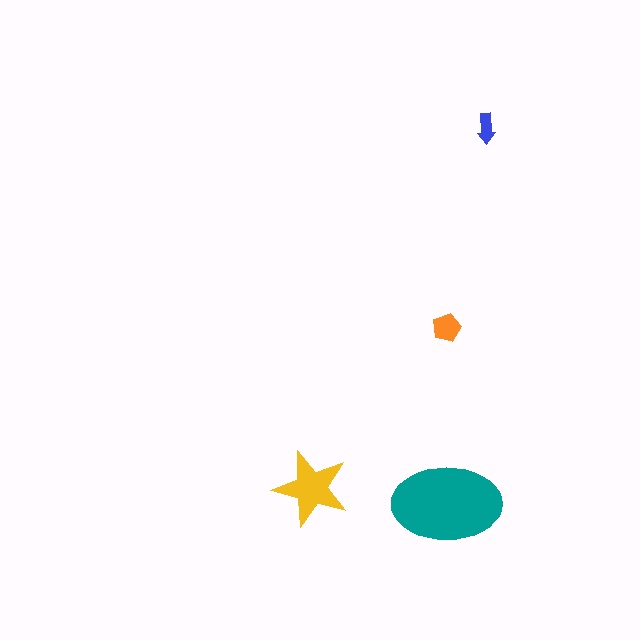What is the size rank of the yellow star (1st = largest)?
2nd.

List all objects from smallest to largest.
The blue arrow, the orange pentagon, the yellow star, the teal ellipse.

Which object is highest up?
The blue arrow is topmost.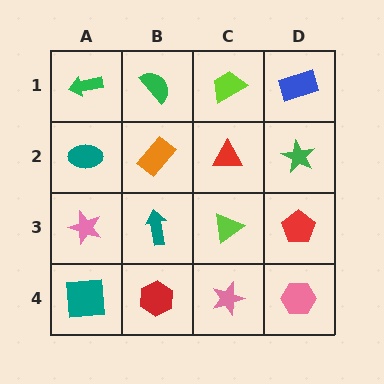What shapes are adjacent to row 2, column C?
A lime trapezoid (row 1, column C), a lime triangle (row 3, column C), an orange rectangle (row 2, column B), a green star (row 2, column D).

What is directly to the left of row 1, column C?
A green semicircle.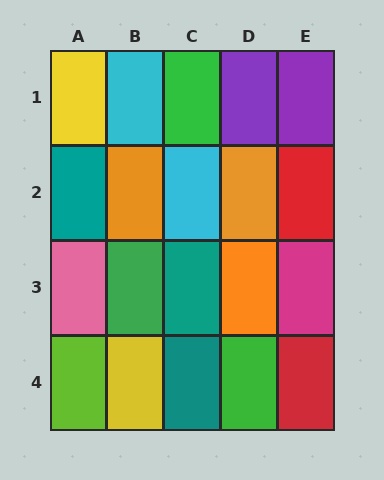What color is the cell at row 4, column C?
Teal.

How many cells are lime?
1 cell is lime.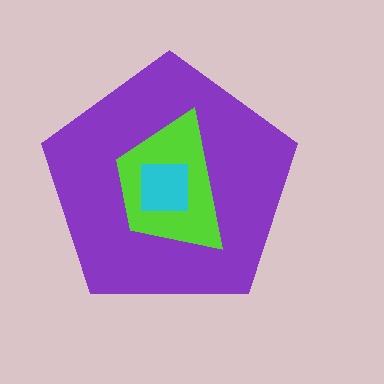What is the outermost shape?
The purple pentagon.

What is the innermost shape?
The cyan square.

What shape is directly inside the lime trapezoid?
The cyan square.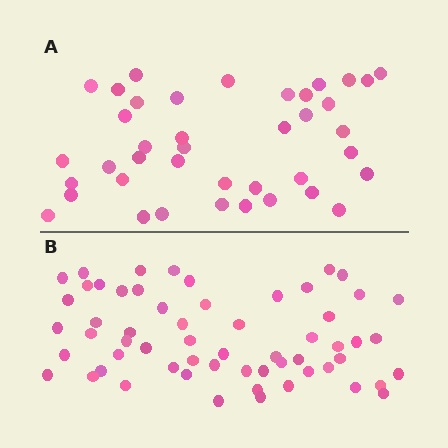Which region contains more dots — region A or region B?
Region B (the bottom region) has more dots.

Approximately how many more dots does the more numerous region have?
Region B has approximately 20 more dots than region A.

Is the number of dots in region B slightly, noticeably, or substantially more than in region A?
Region B has substantially more. The ratio is roughly 1.5 to 1.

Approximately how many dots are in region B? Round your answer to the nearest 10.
About 60 dots. (The exact count is 59, which rounds to 60.)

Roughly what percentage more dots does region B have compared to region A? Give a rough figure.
About 50% more.